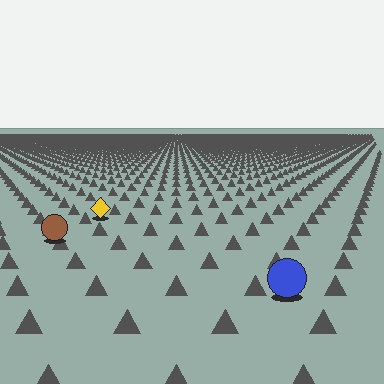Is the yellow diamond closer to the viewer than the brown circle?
No. The brown circle is closer — you can tell from the texture gradient: the ground texture is coarser near it.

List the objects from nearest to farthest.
From nearest to farthest: the blue circle, the brown circle, the yellow diamond.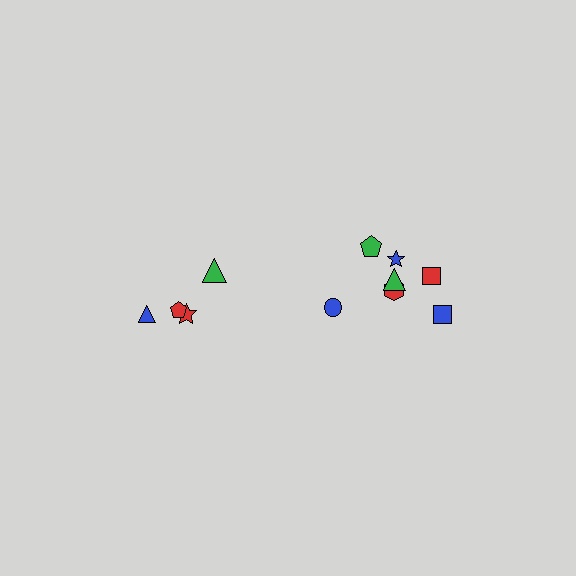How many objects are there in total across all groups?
There are 11 objects.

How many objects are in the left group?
There are 4 objects.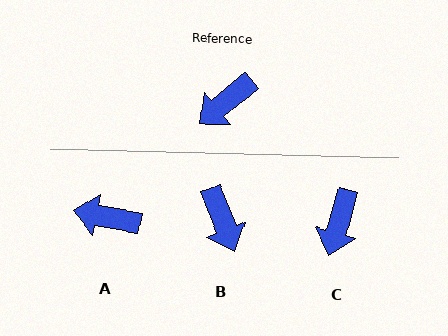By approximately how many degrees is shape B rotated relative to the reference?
Approximately 71 degrees counter-clockwise.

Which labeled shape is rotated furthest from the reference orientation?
B, about 71 degrees away.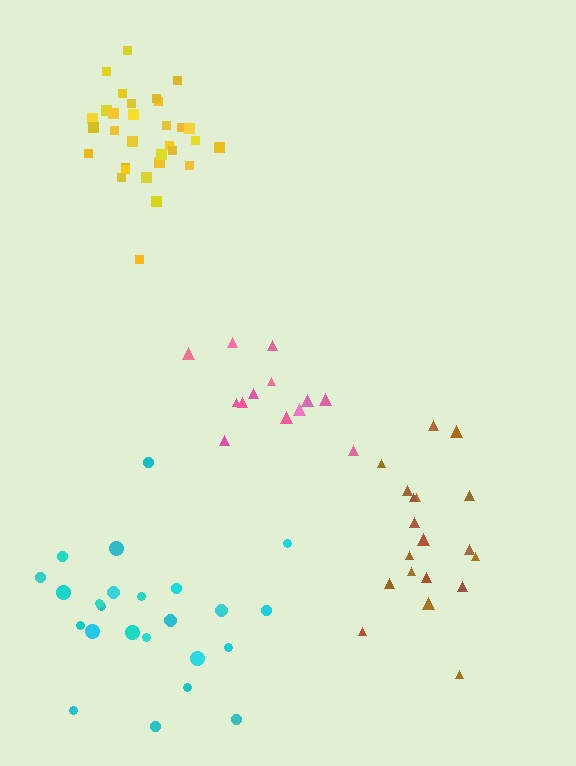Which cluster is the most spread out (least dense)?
Cyan.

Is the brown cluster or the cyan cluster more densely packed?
Brown.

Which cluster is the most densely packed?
Yellow.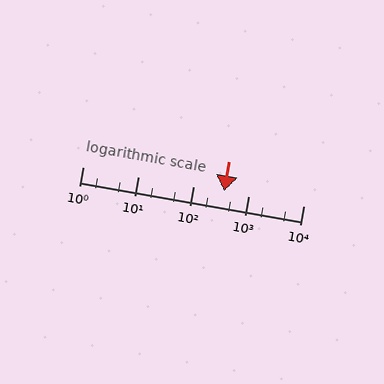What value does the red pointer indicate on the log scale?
The pointer indicates approximately 360.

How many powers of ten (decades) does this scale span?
The scale spans 4 decades, from 1 to 10000.